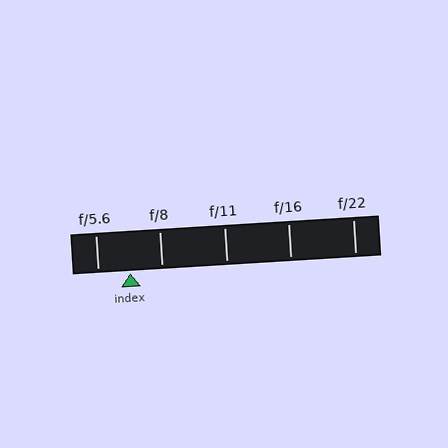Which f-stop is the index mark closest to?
The index mark is closest to f/8.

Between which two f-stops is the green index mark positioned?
The index mark is between f/5.6 and f/8.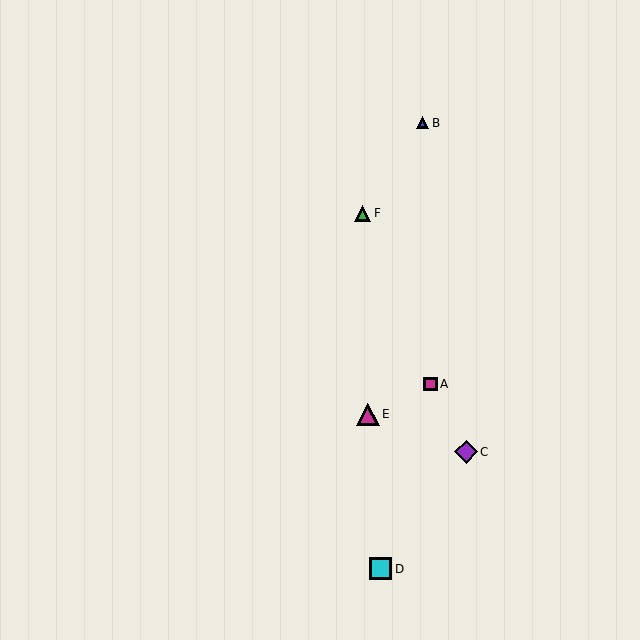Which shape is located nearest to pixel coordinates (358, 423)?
The magenta triangle (labeled E) at (368, 414) is nearest to that location.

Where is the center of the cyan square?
The center of the cyan square is at (381, 569).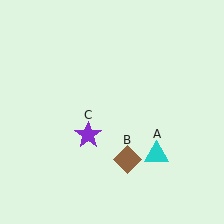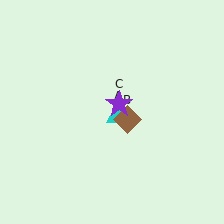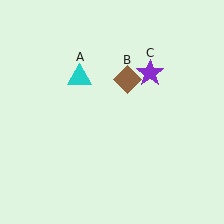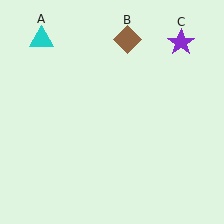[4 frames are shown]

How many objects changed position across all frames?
3 objects changed position: cyan triangle (object A), brown diamond (object B), purple star (object C).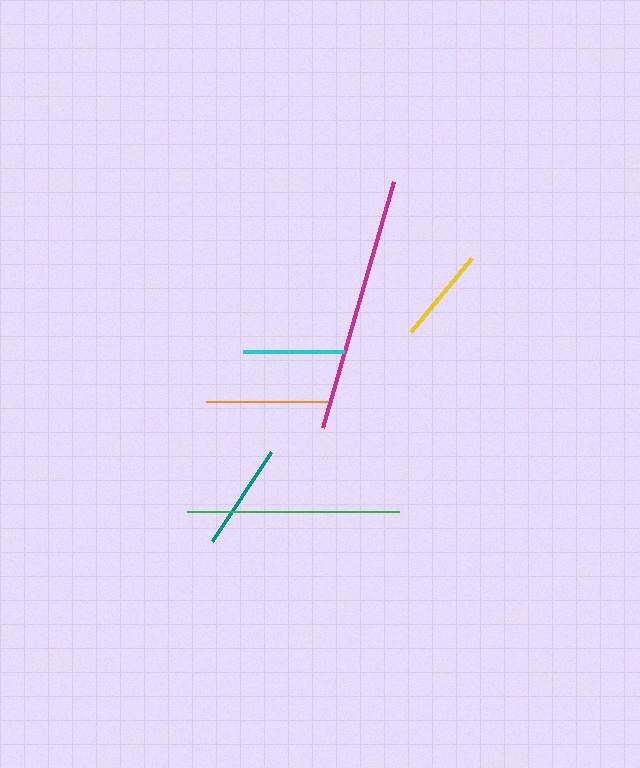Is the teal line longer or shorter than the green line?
The green line is longer than the teal line.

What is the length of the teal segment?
The teal segment is approximately 106 pixels long.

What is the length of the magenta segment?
The magenta segment is approximately 256 pixels long.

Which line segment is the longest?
The magenta line is the longest at approximately 256 pixels.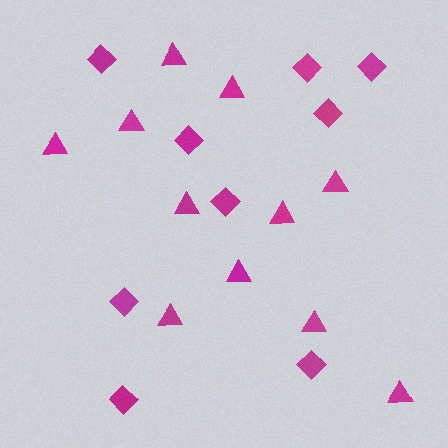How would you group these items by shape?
There are 2 groups: one group of triangles (11) and one group of diamonds (9).